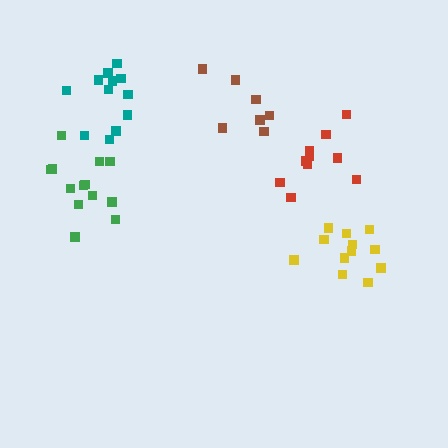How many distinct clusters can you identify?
There are 5 distinct clusters.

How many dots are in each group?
Group 1: 7 dots, Group 2: 10 dots, Group 3: 13 dots, Group 4: 12 dots, Group 5: 12 dots (54 total).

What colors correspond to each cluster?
The clusters are colored: brown, red, green, teal, yellow.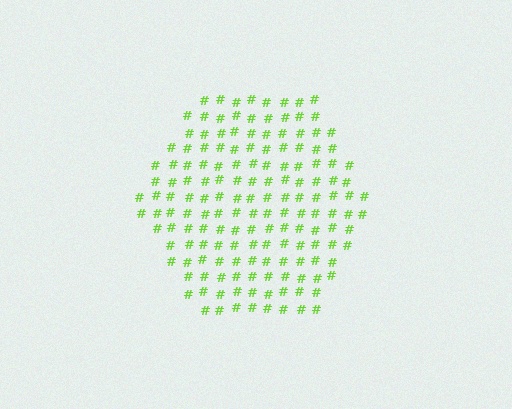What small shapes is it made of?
It is made of small hash symbols.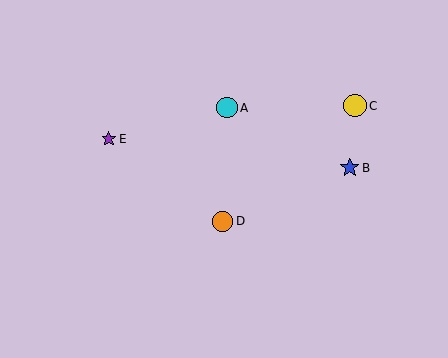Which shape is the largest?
The yellow circle (labeled C) is the largest.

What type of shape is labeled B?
Shape B is a blue star.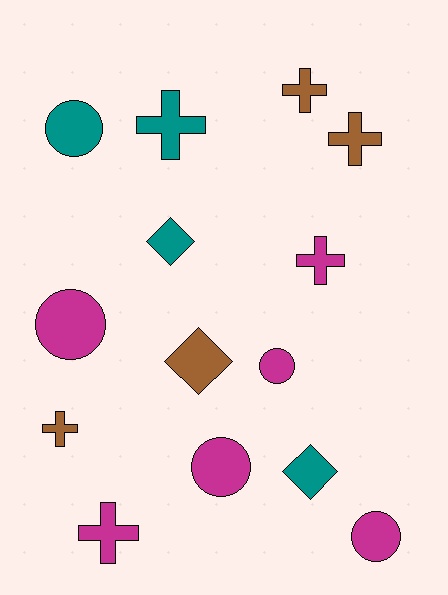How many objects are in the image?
There are 14 objects.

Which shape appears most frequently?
Cross, with 6 objects.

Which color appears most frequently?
Magenta, with 6 objects.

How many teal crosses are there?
There is 1 teal cross.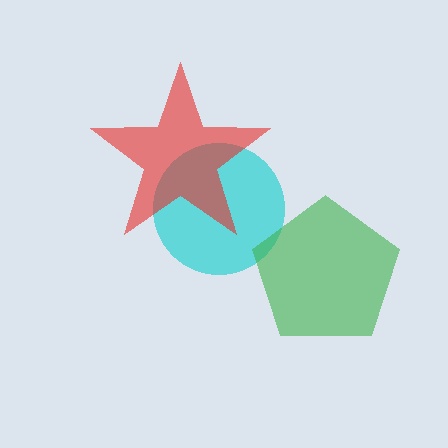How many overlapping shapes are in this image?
There are 3 overlapping shapes in the image.